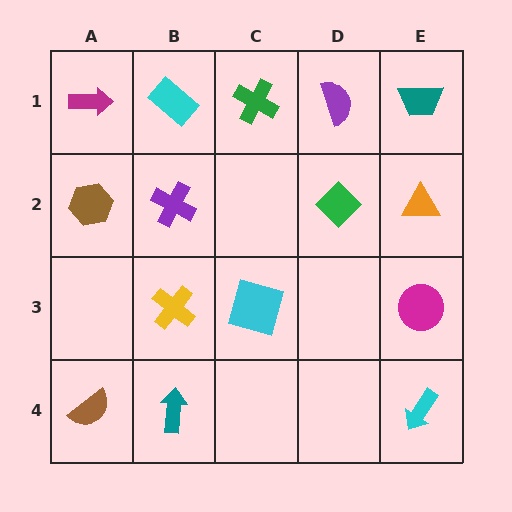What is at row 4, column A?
A brown semicircle.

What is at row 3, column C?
A cyan square.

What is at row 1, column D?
A purple semicircle.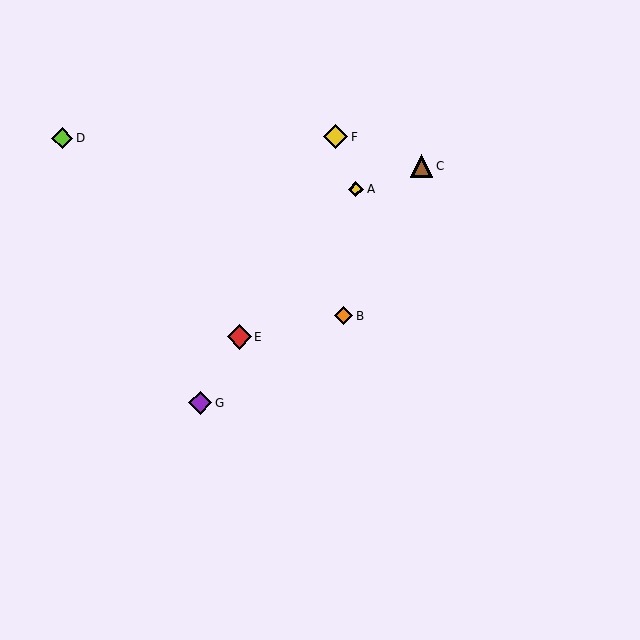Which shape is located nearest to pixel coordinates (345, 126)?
The yellow diamond (labeled F) at (336, 137) is nearest to that location.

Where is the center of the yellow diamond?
The center of the yellow diamond is at (356, 189).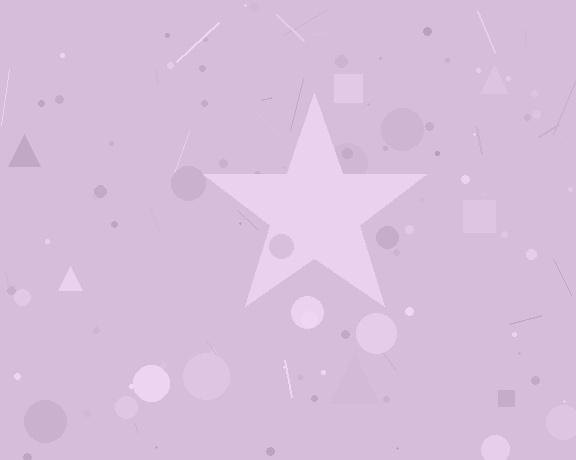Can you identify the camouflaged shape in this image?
The camouflaged shape is a star.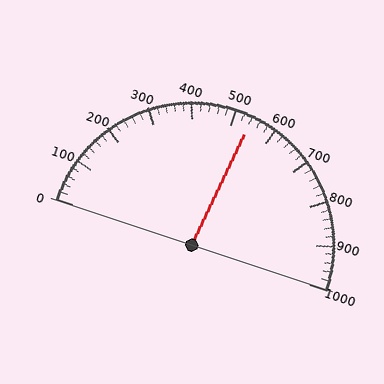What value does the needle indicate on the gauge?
The needle indicates approximately 540.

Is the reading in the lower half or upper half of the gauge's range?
The reading is in the upper half of the range (0 to 1000).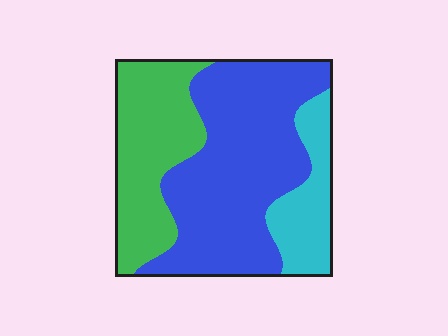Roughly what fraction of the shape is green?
Green takes up about one third (1/3) of the shape.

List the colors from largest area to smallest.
From largest to smallest: blue, green, cyan.